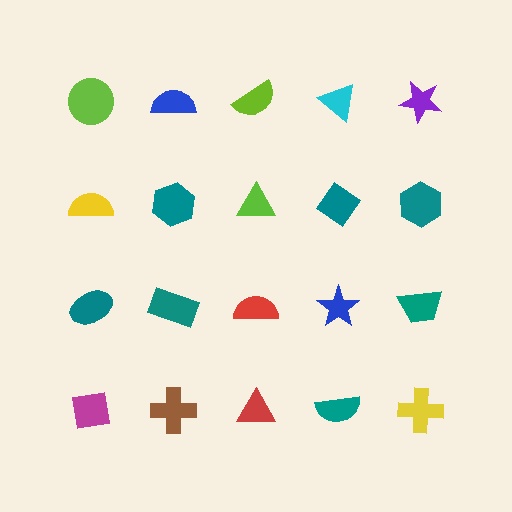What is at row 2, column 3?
A lime triangle.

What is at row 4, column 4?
A teal semicircle.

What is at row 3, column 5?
A teal trapezoid.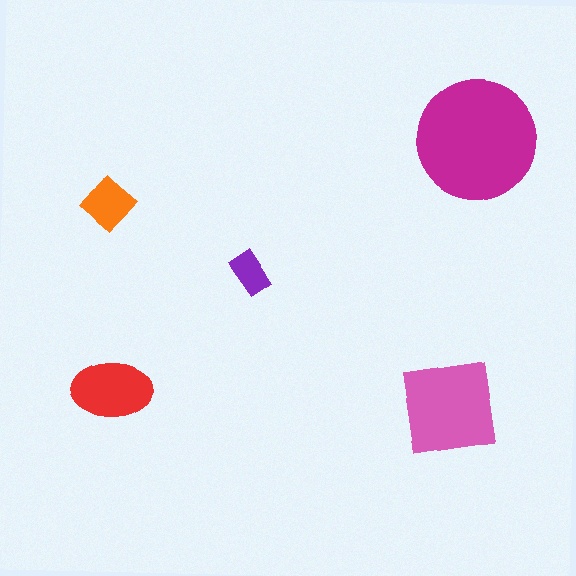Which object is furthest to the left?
The orange diamond is leftmost.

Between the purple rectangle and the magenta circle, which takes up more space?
The magenta circle.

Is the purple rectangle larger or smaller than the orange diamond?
Smaller.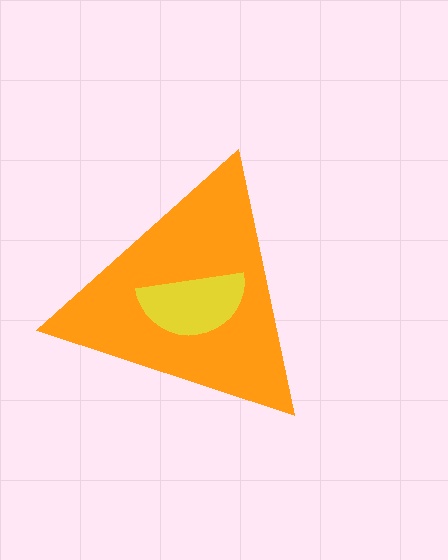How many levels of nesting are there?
2.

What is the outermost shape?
The orange triangle.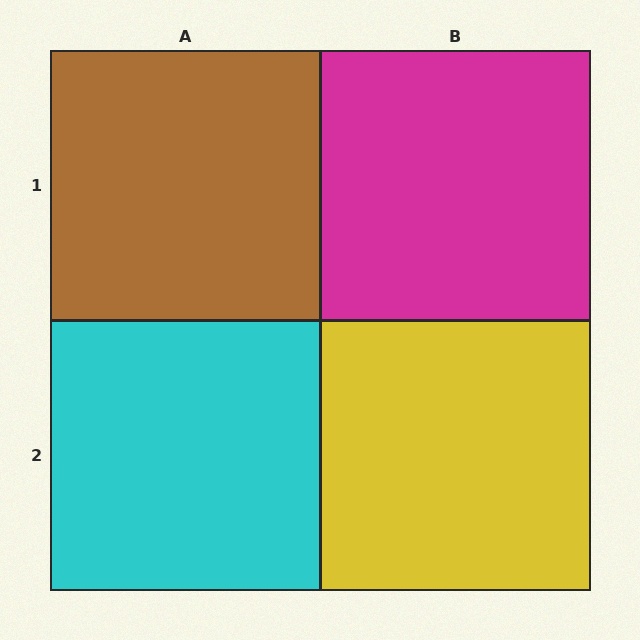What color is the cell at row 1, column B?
Magenta.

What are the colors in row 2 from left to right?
Cyan, yellow.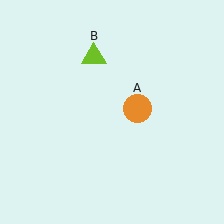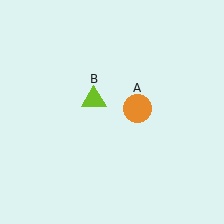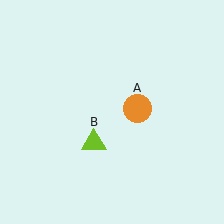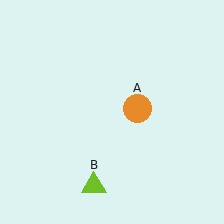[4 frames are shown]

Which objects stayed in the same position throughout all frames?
Orange circle (object A) remained stationary.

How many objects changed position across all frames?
1 object changed position: lime triangle (object B).